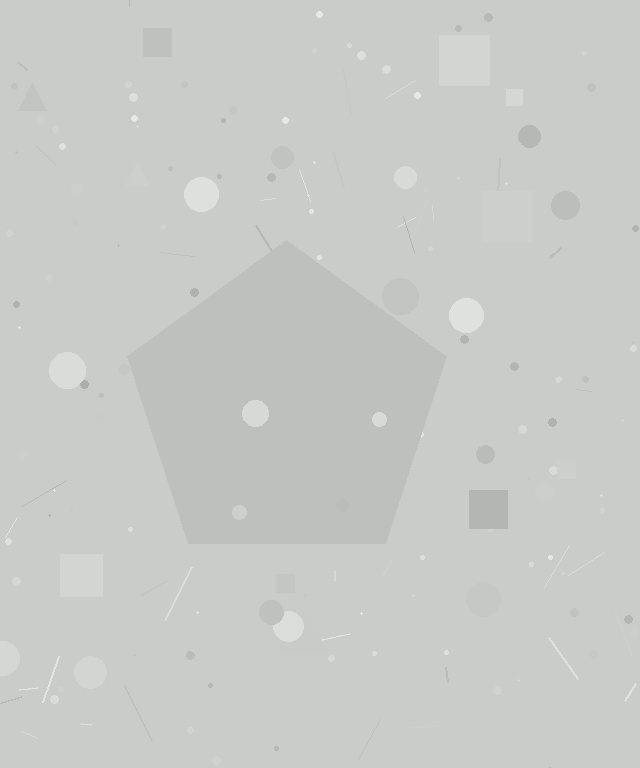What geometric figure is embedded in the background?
A pentagon is embedded in the background.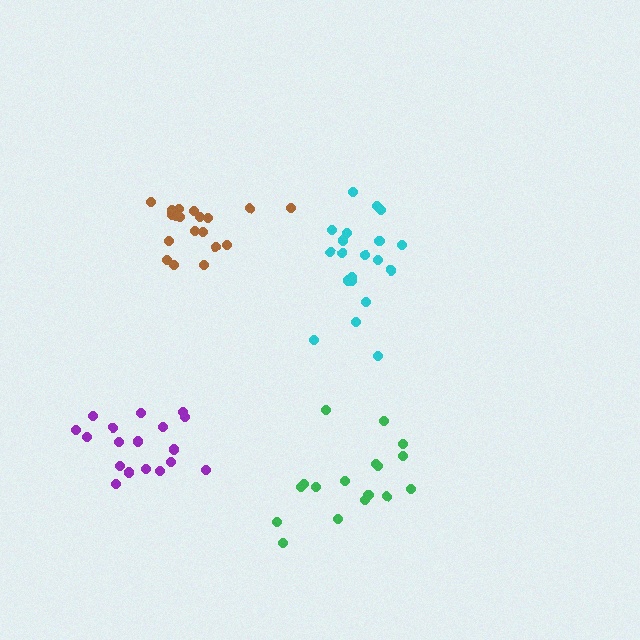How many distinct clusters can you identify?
There are 4 distinct clusters.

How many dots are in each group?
Group 1: 17 dots, Group 2: 20 dots, Group 3: 20 dots, Group 4: 18 dots (75 total).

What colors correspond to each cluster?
The clusters are colored: green, brown, cyan, purple.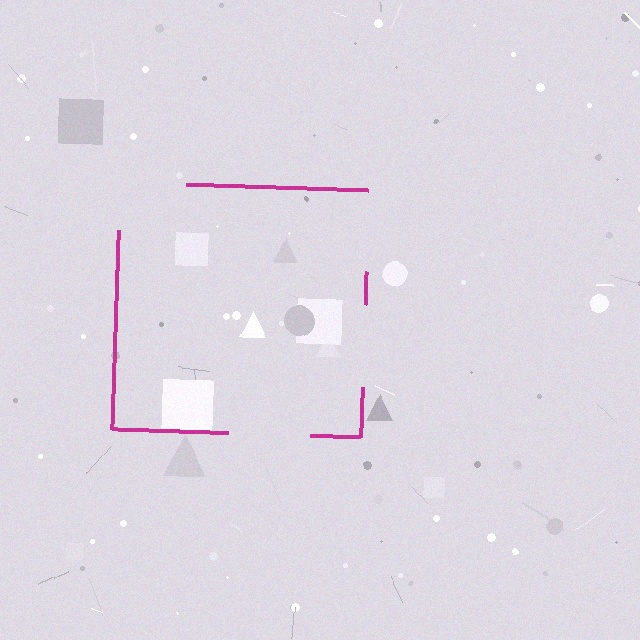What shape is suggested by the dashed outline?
The dashed outline suggests a square.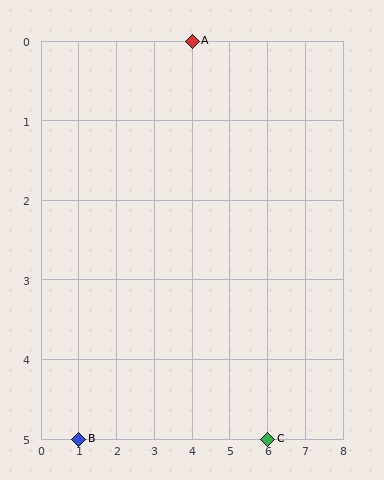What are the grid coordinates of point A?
Point A is at grid coordinates (4, 0).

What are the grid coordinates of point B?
Point B is at grid coordinates (1, 5).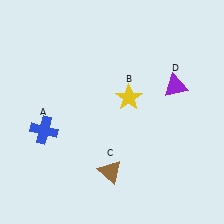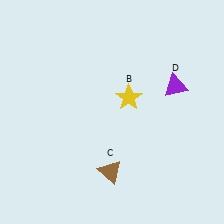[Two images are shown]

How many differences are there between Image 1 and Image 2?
There is 1 difference between the two images.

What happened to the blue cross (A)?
The blue cross (A) was removed in Image 2. It was in the bottom-left area of Image 1.